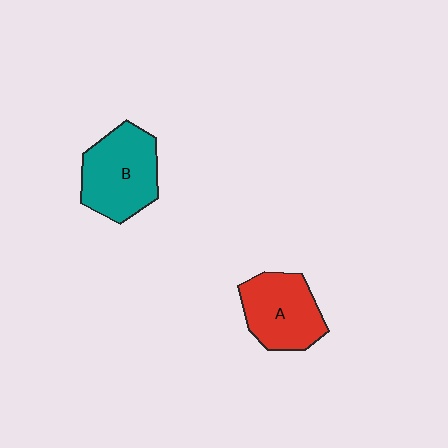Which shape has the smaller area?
Shape A (red).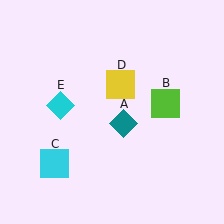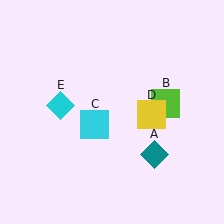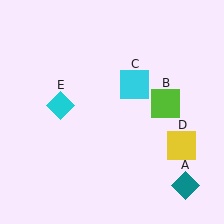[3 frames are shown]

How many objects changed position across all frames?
3 objects changed position: teal diamond (object A), cyan square (object C), yellow square (object D).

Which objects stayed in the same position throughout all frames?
Lime square (object B) and cyan diamond (object E) remained stationary.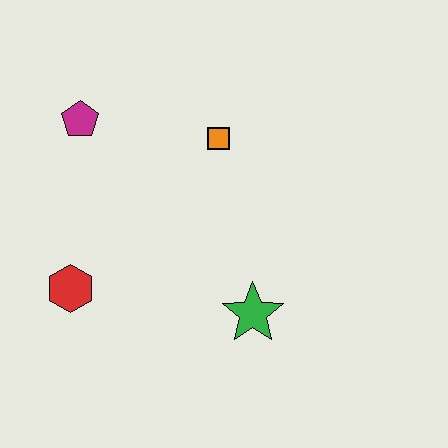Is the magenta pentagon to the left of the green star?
Yes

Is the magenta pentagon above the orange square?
Yes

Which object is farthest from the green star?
The magenta pentagon is farthest from the green star.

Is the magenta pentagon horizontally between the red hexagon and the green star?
Yes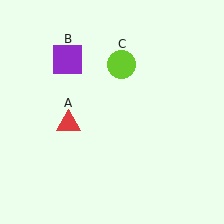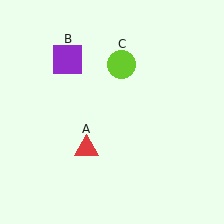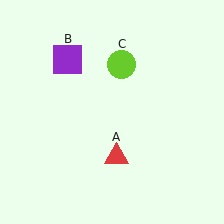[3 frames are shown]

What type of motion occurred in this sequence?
The red triangle (object A) rotated counterclockwise around the center of the scene.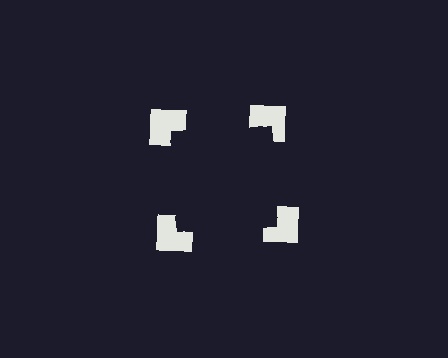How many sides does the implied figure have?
4 sides.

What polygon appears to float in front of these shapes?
An illusory square — its edges are inferred from the aligned wedge cuts in the notched squares, not physically drawn.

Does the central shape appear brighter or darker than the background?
It typically appears slightly darker than the background, even though no actual brightness change is drawn.